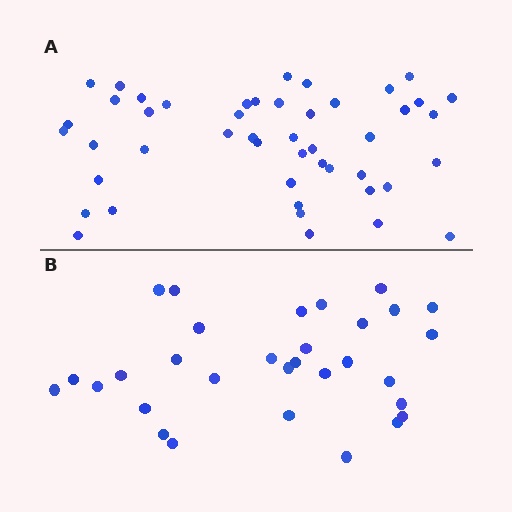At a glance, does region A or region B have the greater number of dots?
Region A (the top region) has more dots.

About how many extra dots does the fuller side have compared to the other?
Region A has approximately 15 more dots than region B.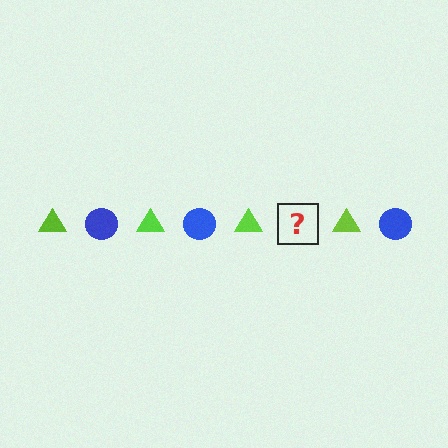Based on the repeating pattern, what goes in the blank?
The blank should be a blue circle.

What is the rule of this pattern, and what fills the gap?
The rule is that the pattern alternates between lime triangle and blue circle. The gap should be filled with a blue circle.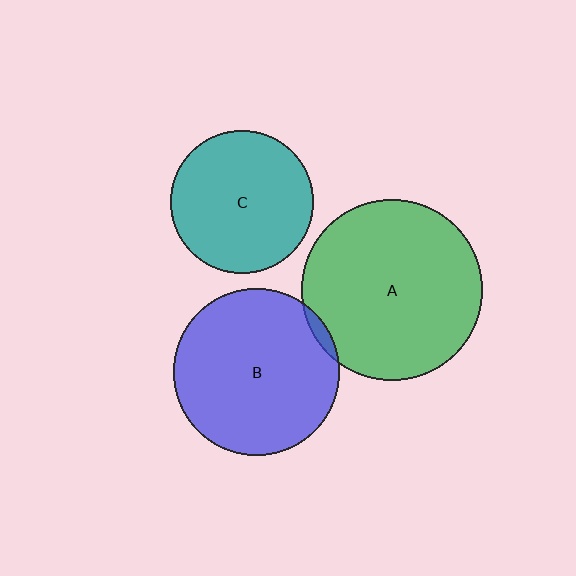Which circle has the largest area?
Circle A (green).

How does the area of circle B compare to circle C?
Approximately 1.3 times.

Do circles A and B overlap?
Yes.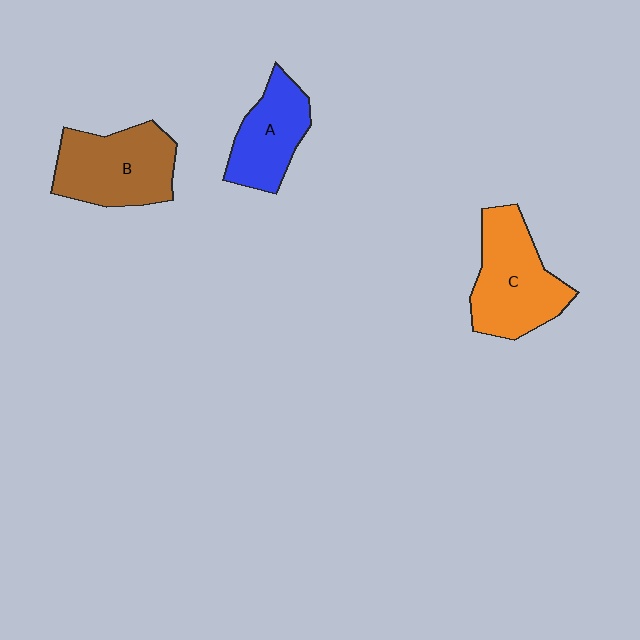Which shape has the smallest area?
Shape A (blue).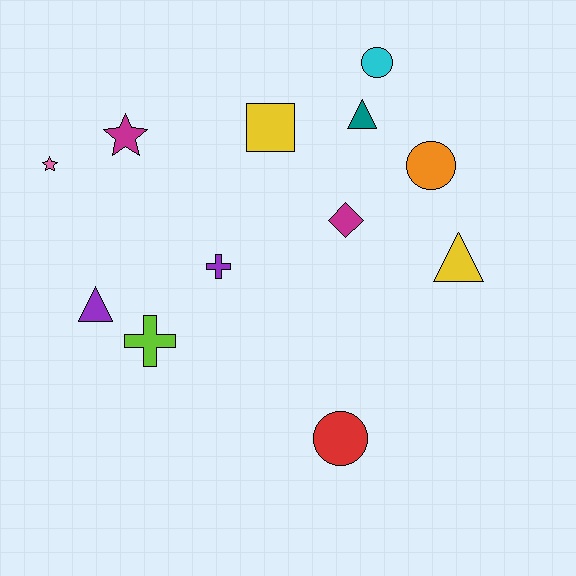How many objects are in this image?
There are 12 objects.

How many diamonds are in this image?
There is 1 diamond.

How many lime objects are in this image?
There is 1 lime object.